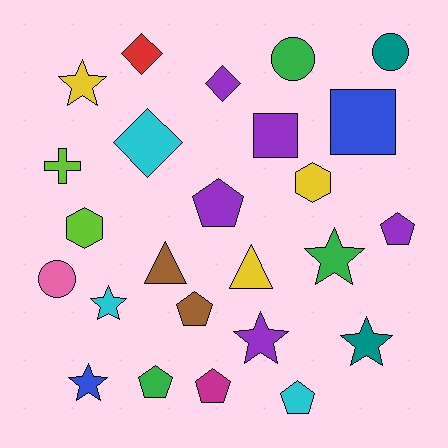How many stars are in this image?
There are 6 stars.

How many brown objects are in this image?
There are 2 brown objects.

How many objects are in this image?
There are 25 objects.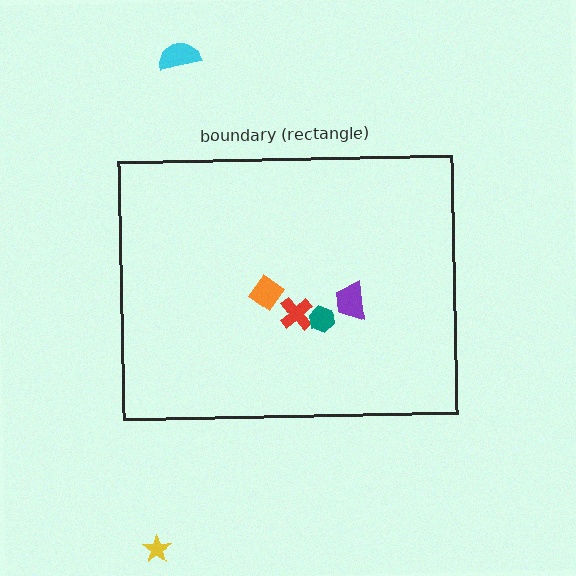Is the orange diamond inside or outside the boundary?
Inside.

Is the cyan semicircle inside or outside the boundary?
Outside.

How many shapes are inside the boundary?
4 inside, 2 outside.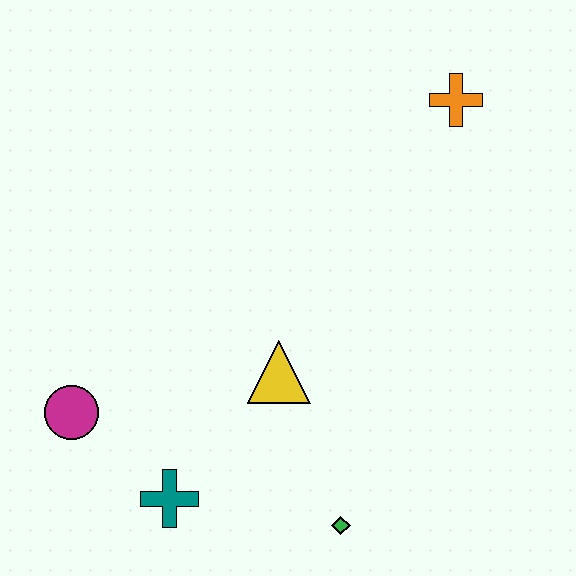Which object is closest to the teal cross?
The magenta circle is closest to the teal cross.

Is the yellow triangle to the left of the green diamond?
Yes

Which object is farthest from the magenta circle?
The orange cross is farthest from the magenta circle.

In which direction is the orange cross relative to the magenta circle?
The orange cross is to the right of the magenta circle.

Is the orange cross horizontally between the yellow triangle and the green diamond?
No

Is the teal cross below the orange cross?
Yes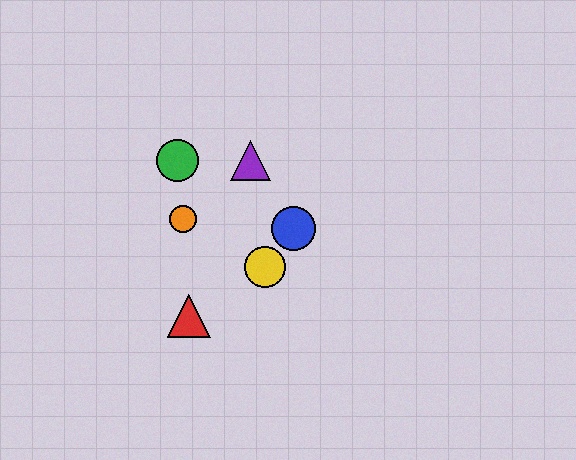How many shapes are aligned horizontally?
2 shapes (the green circle, the purple triangle) are aligned horizontally.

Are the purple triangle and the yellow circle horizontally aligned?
No, the purple triangle is at y≈160 and the yellow circle is at y≈267.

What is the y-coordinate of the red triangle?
The red triangle is at y≈316.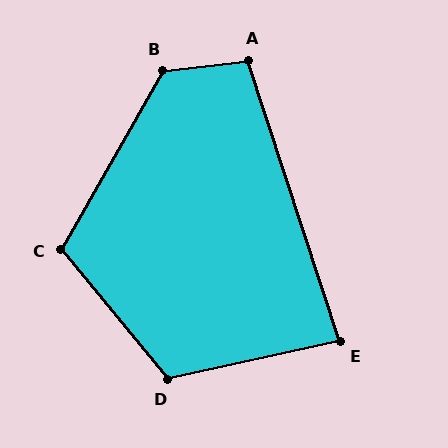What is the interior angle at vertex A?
Approximately 101 degrees (obtuse).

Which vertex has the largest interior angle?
B, at approximately 126 degrees.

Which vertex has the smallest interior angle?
E, at approximately 84 degrees.